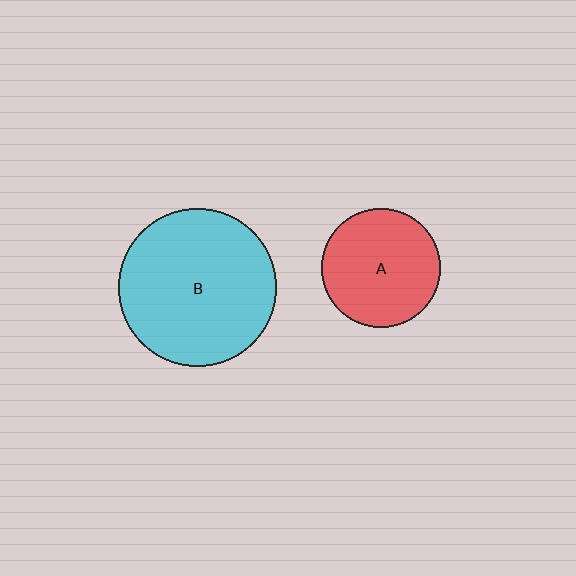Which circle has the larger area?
Circle B (cyan).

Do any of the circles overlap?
No, none of the circles overlap.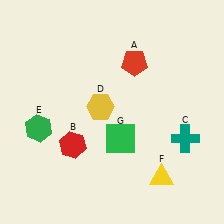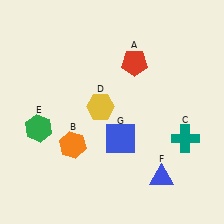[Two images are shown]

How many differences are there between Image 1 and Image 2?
There are 3 differences between the two images.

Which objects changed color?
B changed from red to orange. F changed from yellow to blue. G changed from green to blue.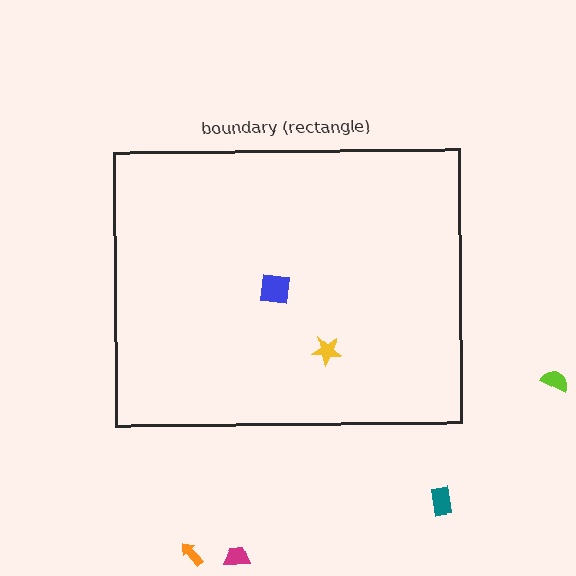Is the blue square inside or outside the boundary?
Inside.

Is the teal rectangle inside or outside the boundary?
Outside.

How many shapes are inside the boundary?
2 inside, 4 outside.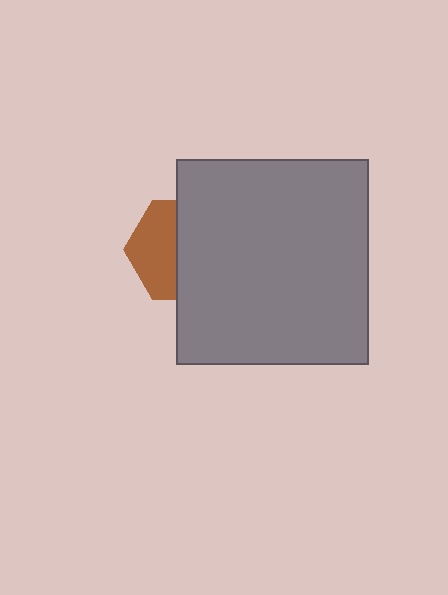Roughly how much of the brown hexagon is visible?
A small part of it is visible (roughly 44%).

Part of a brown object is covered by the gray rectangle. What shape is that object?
It is a hexagon.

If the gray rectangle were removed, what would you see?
You would see the complete brown hexagon.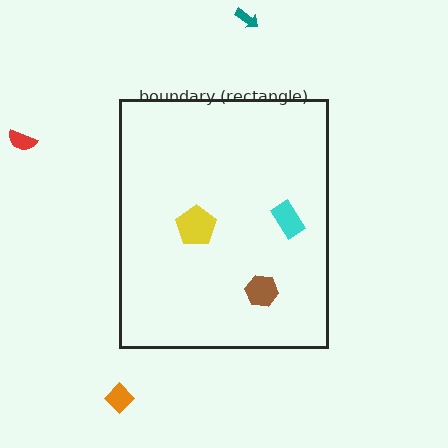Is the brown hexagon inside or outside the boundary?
Inside.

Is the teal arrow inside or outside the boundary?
Outside.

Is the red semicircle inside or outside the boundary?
Outside.